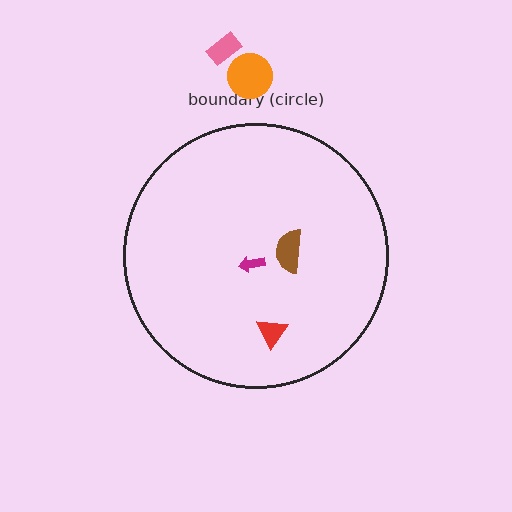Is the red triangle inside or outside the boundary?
Inside.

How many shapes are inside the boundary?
3 inside, 2 outside.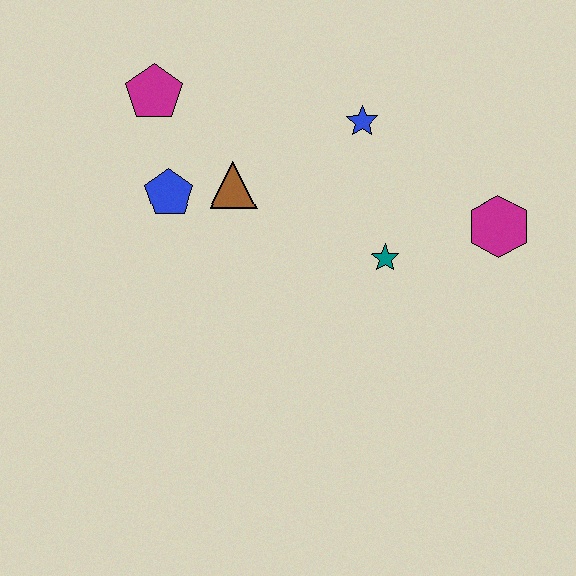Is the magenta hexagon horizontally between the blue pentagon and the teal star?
No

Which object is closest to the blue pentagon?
The brown triangle is closest to the blue pentagon.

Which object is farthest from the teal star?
The magenta pentagon is farthest from the teal star.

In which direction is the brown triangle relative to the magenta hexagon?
The brown triangle is to the left of the magenta hexagon.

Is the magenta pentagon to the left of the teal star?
Yes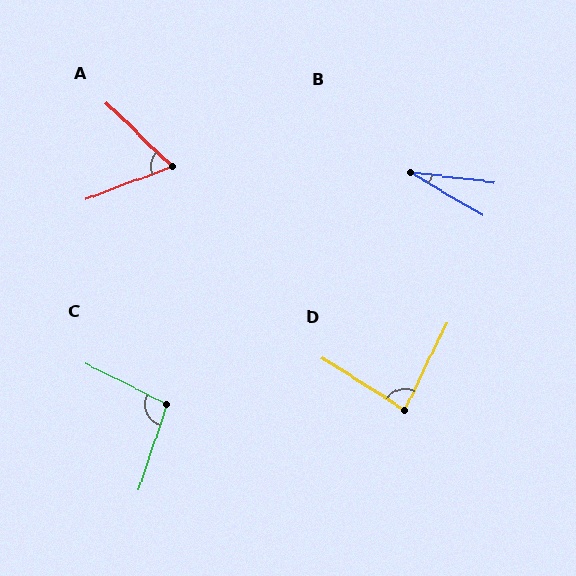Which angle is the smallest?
B, at approximately 24 degrees.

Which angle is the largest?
C, at approximately 98 degrees.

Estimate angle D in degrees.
Approximately 83 degrees.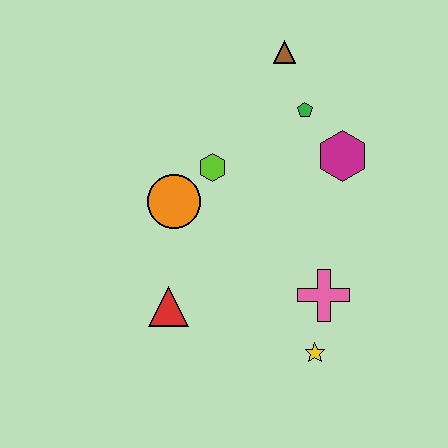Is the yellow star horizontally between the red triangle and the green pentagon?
No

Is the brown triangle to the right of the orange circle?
Yes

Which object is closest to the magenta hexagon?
The green pentagon is closest to the magenta hexagon.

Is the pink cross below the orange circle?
Yes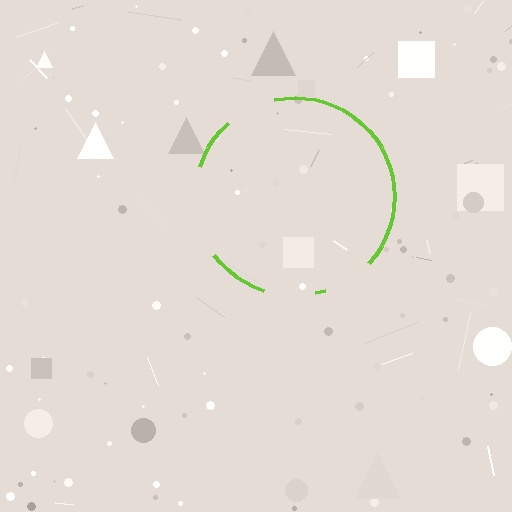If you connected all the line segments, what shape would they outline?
They would outline a circle.